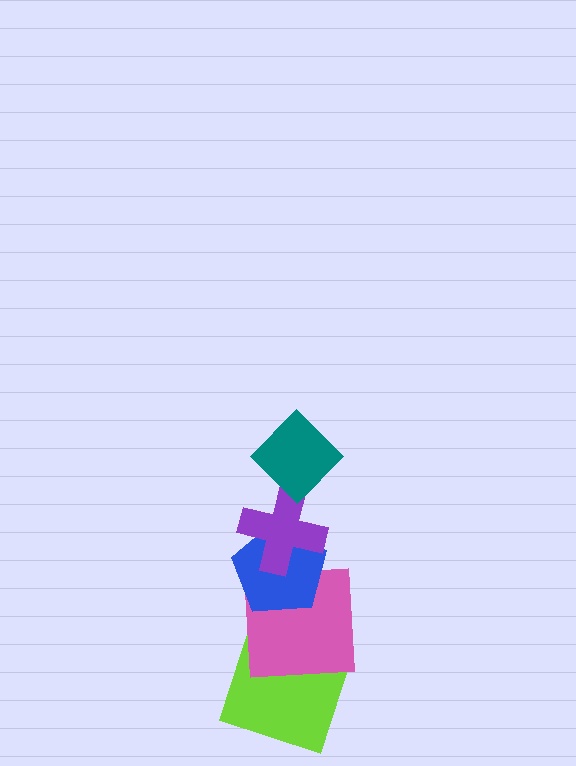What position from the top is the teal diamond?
The teal diamond is 1st from the top.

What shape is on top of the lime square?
The pink square is on top of the lime square.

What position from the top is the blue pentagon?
The blue pentagon is 3rd from the top.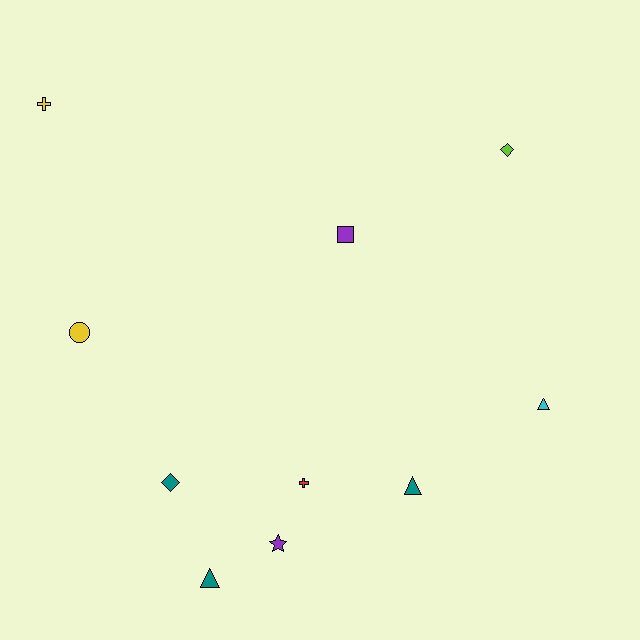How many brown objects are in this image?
There are no brown objects.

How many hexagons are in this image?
There are no hexagons.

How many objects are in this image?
There are 10 objects.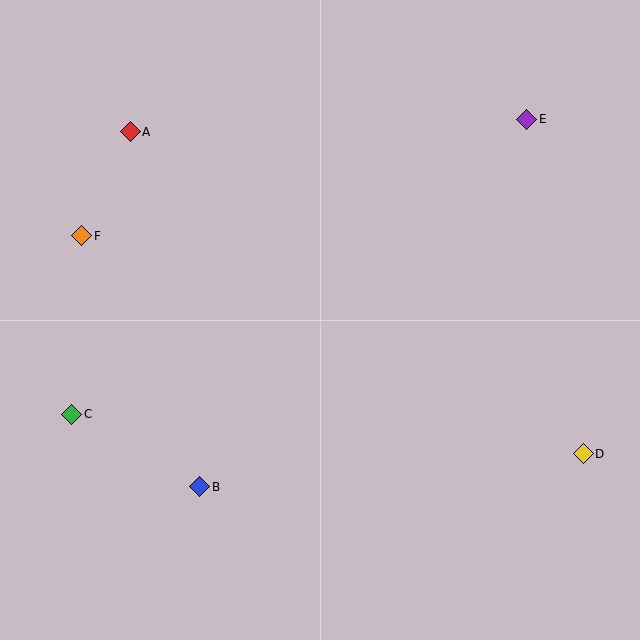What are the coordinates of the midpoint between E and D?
The midpoint between E and D is at (555, 286).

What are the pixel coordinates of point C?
Point C is at (72, 414).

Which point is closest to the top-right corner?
Point E is closest to the top-right corner.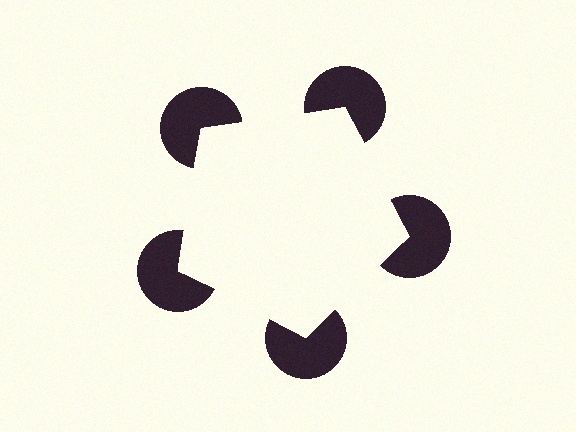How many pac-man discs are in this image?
There are 5 — one at each vertex of the illusory pentagon.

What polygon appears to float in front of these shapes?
An illusory pentagon — its edges are inferred from the aligned wedge cuts in the pac-man discs, not physically drawn.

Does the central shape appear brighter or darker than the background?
It typically appears slightly brighter than the background, even though no actual brightness change is drawn.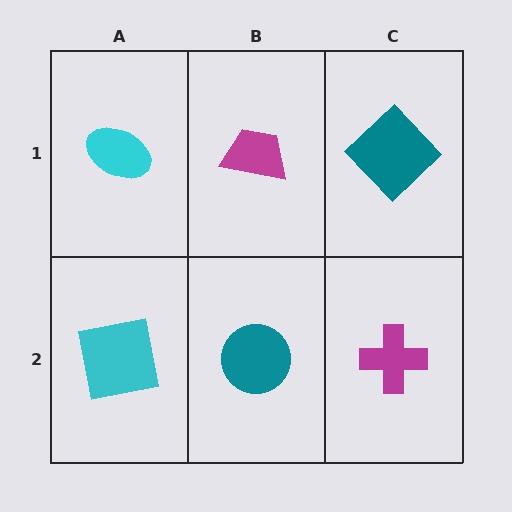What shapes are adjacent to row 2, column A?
A cyan ellipse (row 1, column A), a teal circle (row 2, column B).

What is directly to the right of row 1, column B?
A teal diamond.